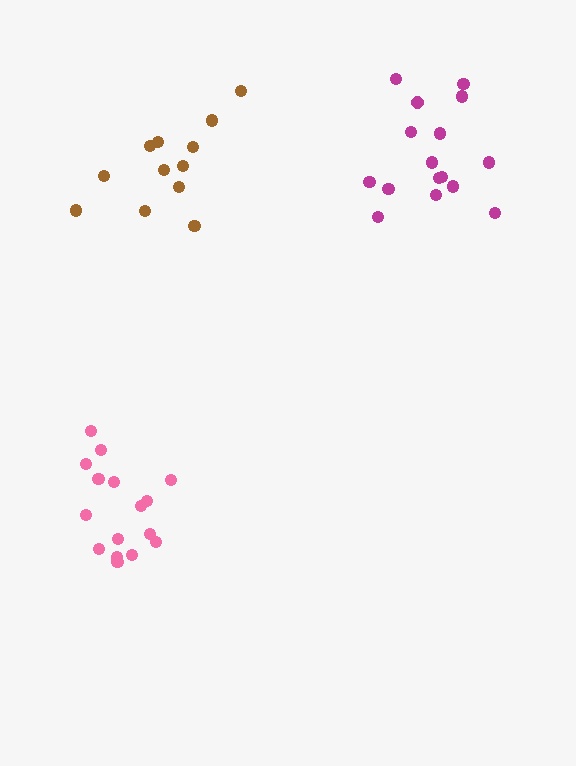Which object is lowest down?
The pink cluster is bottommost.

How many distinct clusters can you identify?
There are 3 distinct clusters.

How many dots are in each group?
Group 1: 16 dots, Group 2: 16 dots, Group 3: 12 dots (44 total).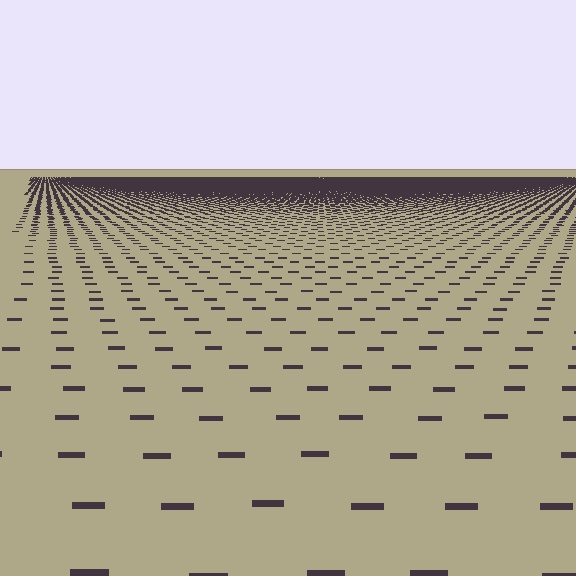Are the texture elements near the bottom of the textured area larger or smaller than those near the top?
Larger. Near the bottom, elements are closer to the viewer and appear at a bigger on-screen size.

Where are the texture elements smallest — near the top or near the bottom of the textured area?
Near the top.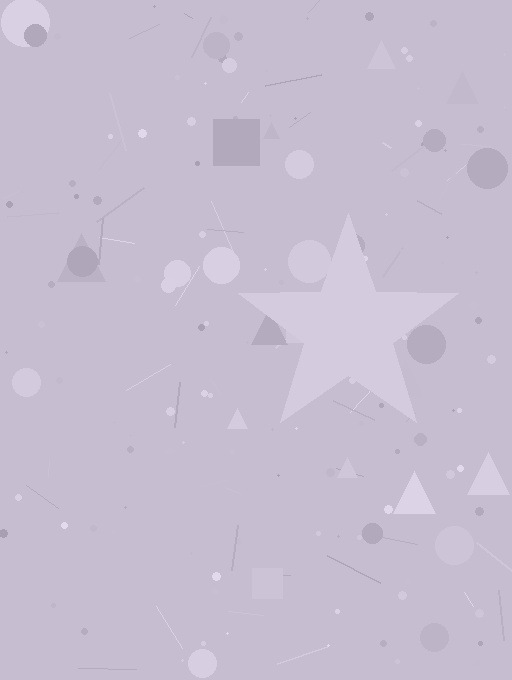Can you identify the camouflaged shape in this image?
The camouflaged shape is a star.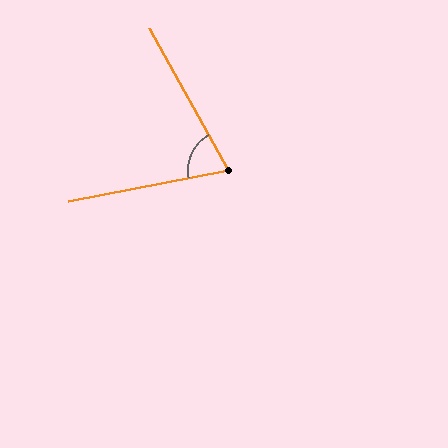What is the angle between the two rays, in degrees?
Approximately 72 degrees.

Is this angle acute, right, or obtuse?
It is acute.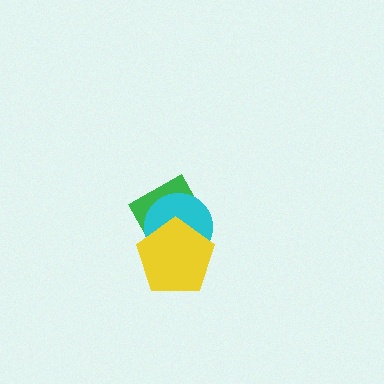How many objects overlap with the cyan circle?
2 objects overlap with the cyan circle.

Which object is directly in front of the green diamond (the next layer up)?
The cyan circle is directly in front of the green diamond.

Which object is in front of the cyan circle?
The yellow pentagon is in front of the cyan circle.